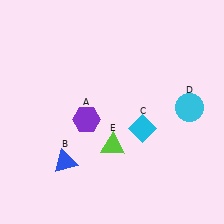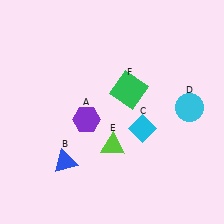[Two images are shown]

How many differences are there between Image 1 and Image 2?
There is 1 difference between the two images.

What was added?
A green square (F) was added in Image 2.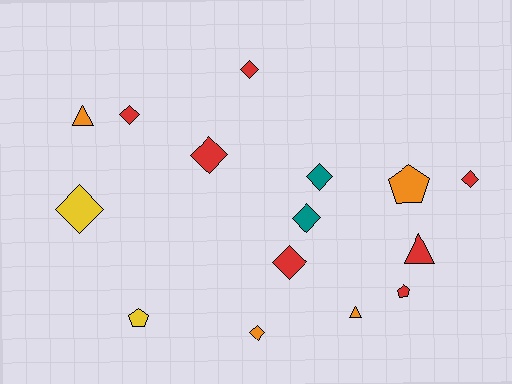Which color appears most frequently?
Red, with 7 objects.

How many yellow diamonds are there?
There is 1 yellow diamond.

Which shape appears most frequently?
Diamond, with 9 objects.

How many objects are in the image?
There are 15 objects.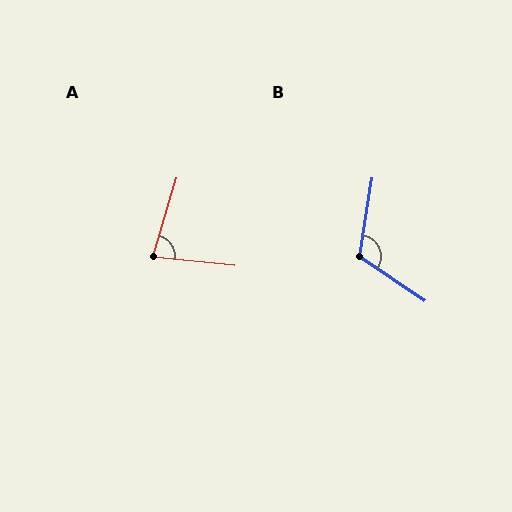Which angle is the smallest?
A, at approximately 79 degrees.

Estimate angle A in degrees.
Approximately 79 degrees.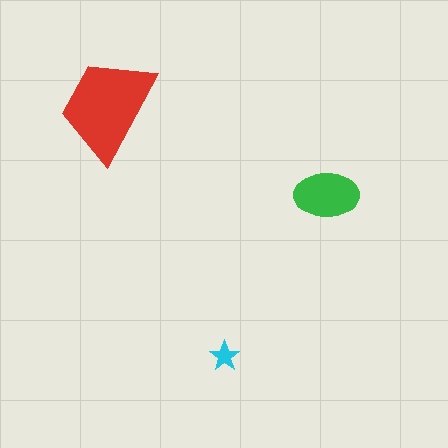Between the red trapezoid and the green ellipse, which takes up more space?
The red trapezoid.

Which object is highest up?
The red trapezoid is topmost.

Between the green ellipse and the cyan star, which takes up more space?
The green ellipse.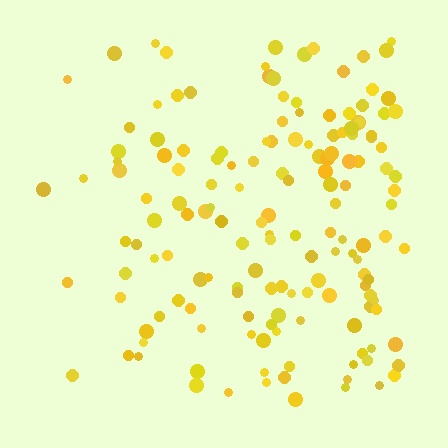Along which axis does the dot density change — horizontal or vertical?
Horizontal.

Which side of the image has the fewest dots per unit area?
The left.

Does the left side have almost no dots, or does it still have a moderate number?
Still a moderate number, just noticeably fewer than the right.